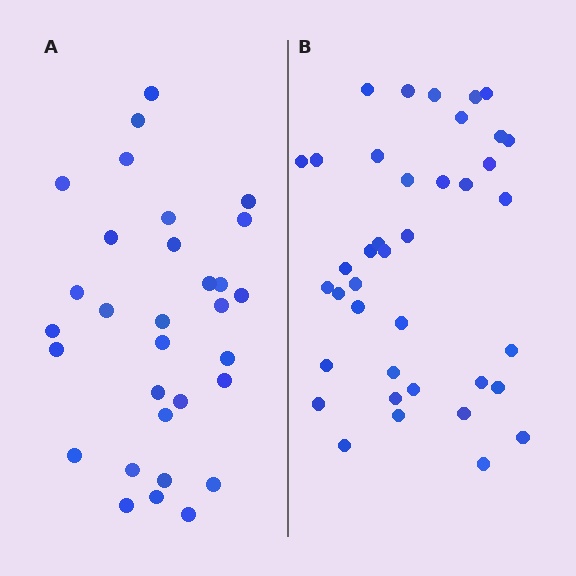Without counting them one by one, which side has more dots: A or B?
Region B (the right region) has more dots.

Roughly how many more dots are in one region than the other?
Region B has roughly 8 or so more dots than region A.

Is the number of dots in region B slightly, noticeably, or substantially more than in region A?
Region B has noticeably more, but not dramatically so. The ratio is roughly 1.3 to 1.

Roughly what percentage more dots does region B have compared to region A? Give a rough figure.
About 25% more.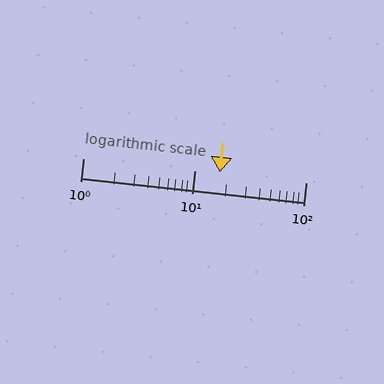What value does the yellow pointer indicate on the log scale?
The pointer indicates approximately 17.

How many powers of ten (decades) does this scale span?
The scale spans 2 decades, from 1 to 100.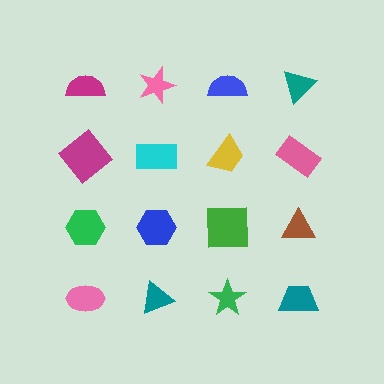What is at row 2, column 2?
A cyan rectangle.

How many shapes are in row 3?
4 shapes.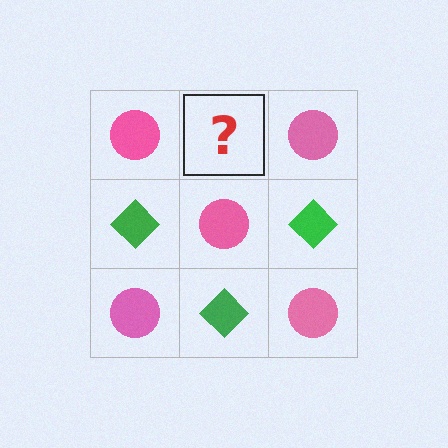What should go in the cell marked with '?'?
The missing cell should contain a green diamond.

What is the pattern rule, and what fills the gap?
The rule is that it alternates pink circle and green diamond in a checkerboard pattern. The gap should be filled with a green diamond.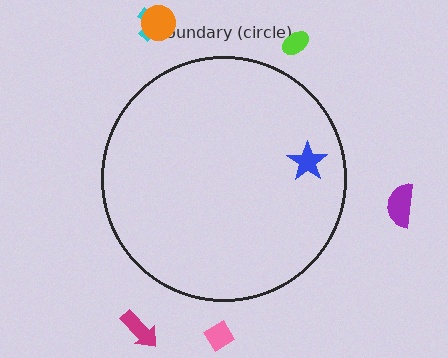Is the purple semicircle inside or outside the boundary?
Outside.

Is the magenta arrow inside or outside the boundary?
Outside.